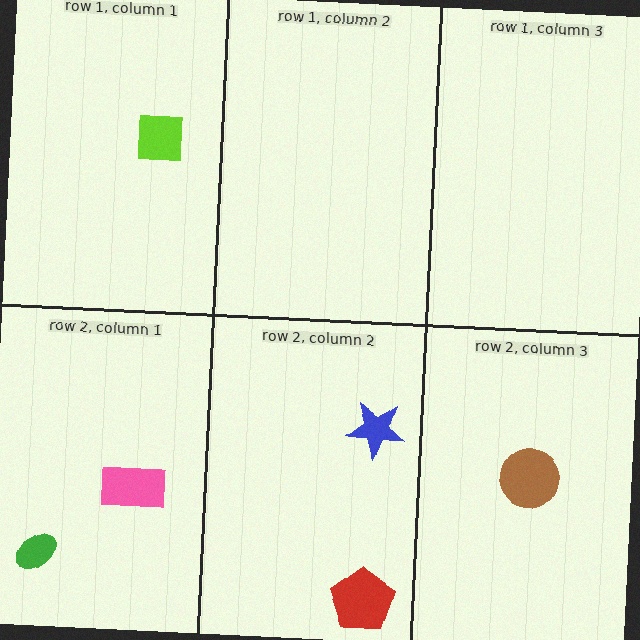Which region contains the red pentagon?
The row 2, column 2 region.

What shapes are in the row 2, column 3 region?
The brown circle.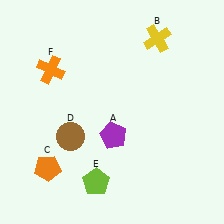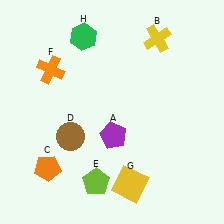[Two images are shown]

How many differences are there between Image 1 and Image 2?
There are 2 differences between the two images.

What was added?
A yellow square (G), a green hexagon (H) were added in Image 2.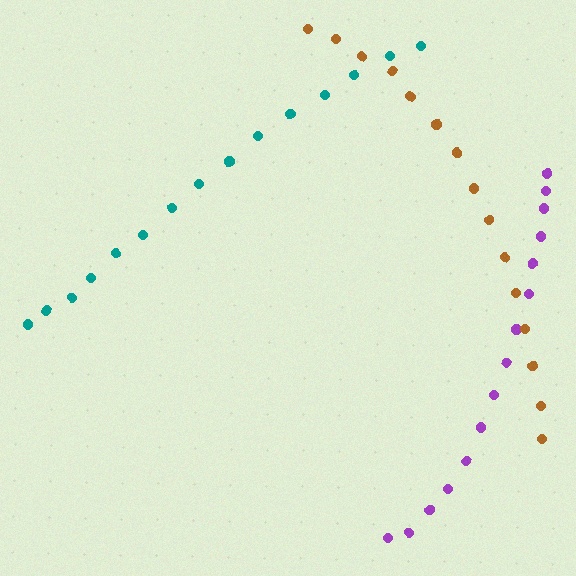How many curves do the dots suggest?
There are 3 distinct paths.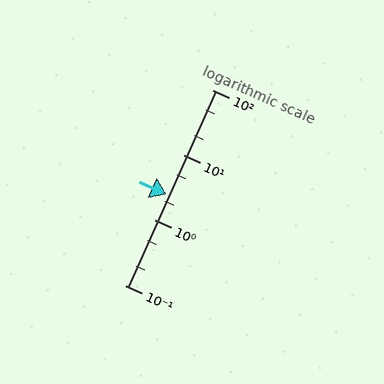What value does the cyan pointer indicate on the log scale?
The pointer indicates approximately 2.5.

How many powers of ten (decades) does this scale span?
The scale spans 3 decades, from 0.1 to 100.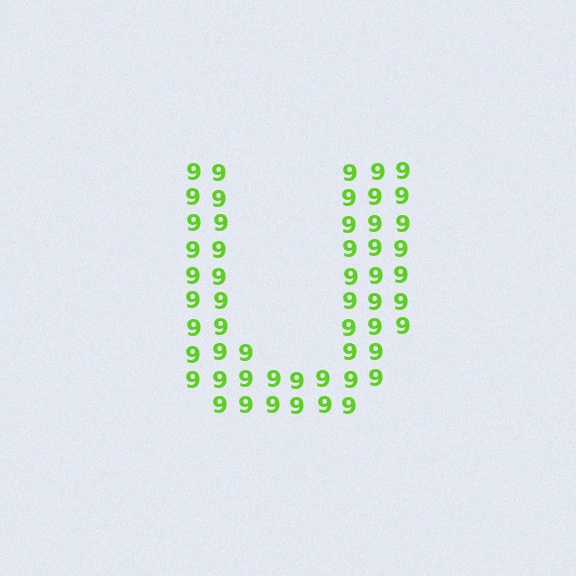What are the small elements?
The small elements are digit 9's.